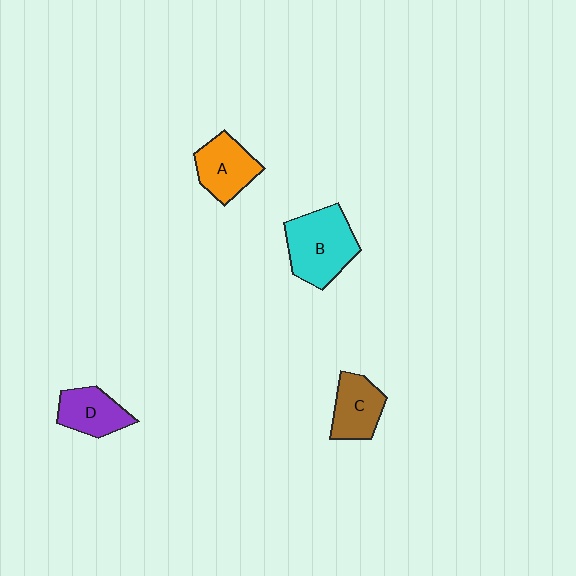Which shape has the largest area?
Shape B (cyan).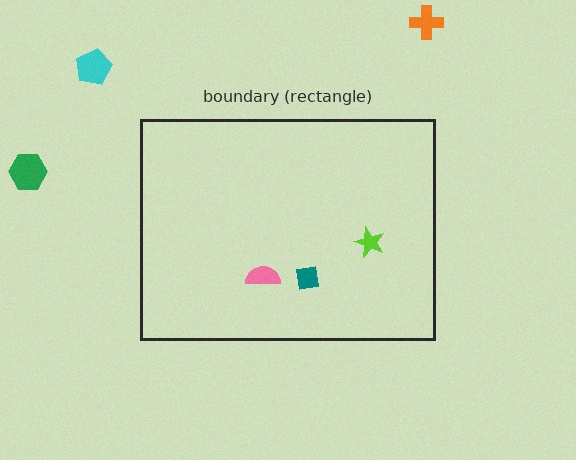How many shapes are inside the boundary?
3 inside, 3 outside.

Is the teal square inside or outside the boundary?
Inside.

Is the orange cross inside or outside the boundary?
Outside.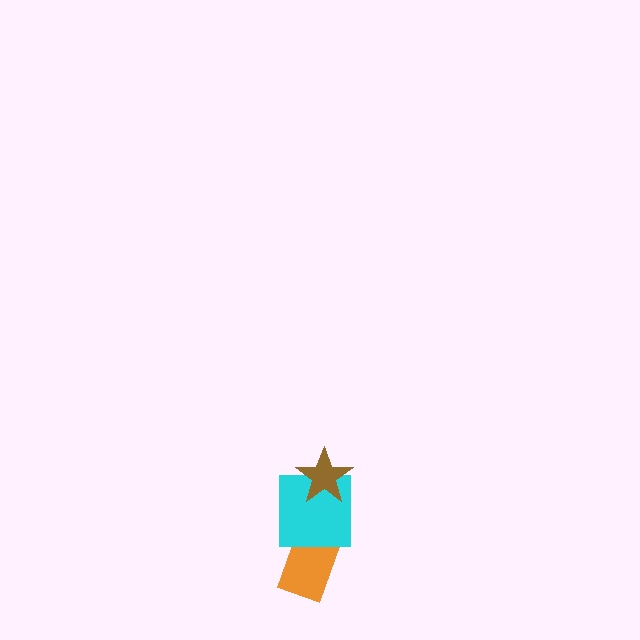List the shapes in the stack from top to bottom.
From top to bottom: the brown star, the cyan square, the orange rectangle.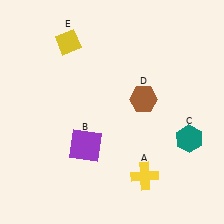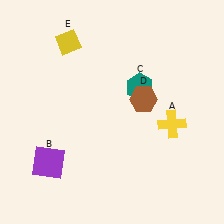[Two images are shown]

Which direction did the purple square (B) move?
The purple square (B) moved left.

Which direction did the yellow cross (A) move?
The yellow cross (A) moved up.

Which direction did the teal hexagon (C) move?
The teal hexagon (C) moved up.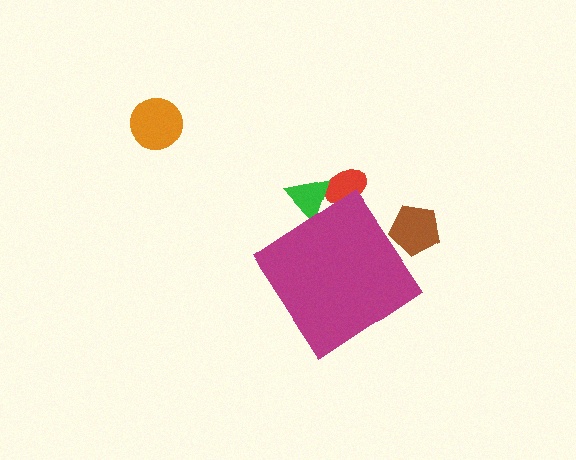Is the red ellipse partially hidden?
Yes, the red ellipse is partially hidden behind the magenta diamond.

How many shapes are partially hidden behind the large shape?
3 shapes are partially hidden.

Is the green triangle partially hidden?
Yes, the green triangle is partially hidden behind the magenta diamond.